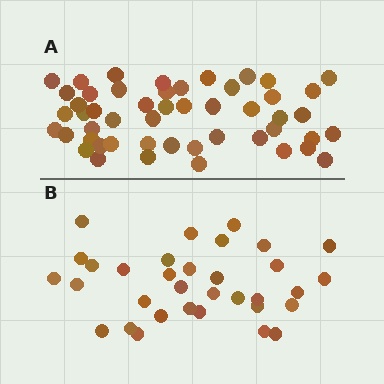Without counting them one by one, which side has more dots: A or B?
Region A (the top region) has more dots.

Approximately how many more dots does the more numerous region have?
Region A has approximately 15 more dots than region B.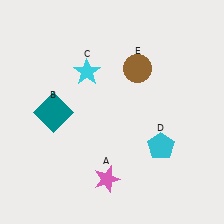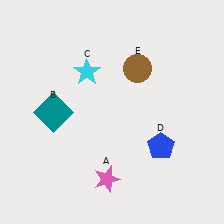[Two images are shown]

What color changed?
The pentagon (D) changed from cyan in Image 1 to blue in Image 2.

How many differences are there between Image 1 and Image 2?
There is 1 difference between the two images.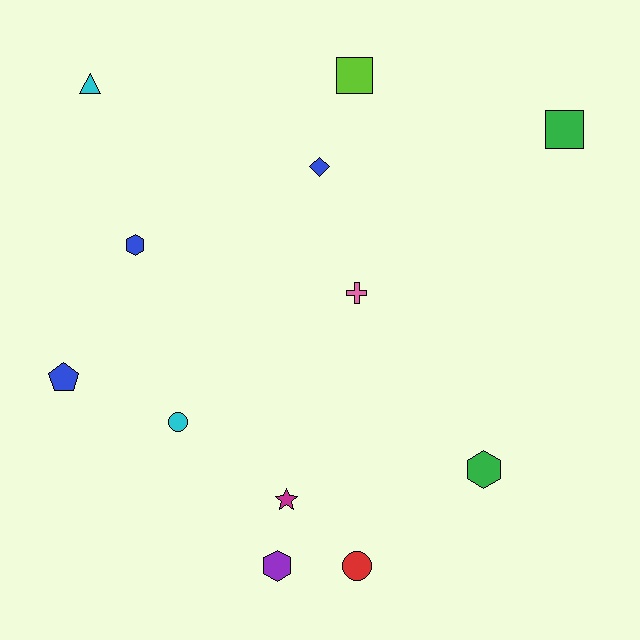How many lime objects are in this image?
There is 1 lime object.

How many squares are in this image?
There are 2 squares.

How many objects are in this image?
There are 12 objects.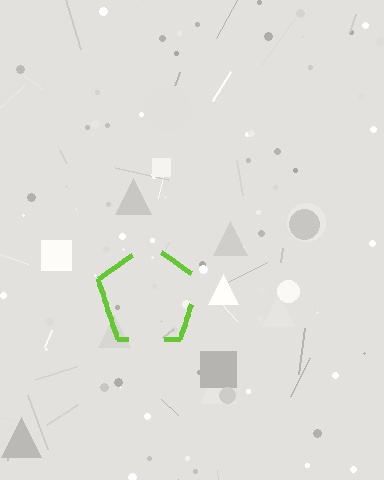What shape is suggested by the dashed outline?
The dashed outline suggests a pentagon.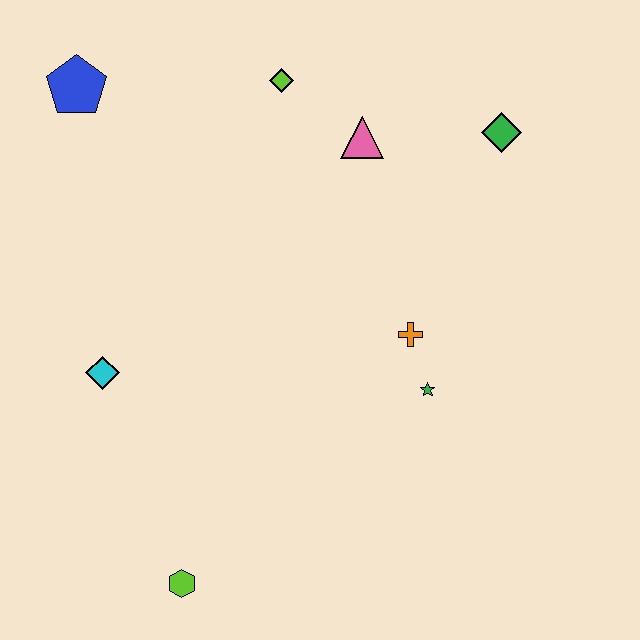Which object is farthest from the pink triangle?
The lime hexagon is farthest from the pink triangle.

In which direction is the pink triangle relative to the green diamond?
The pink triangle is to the left of the green diamond.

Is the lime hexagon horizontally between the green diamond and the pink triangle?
No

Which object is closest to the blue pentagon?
The lime diamond is closest to the blue pentagon.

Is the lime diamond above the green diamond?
Yes